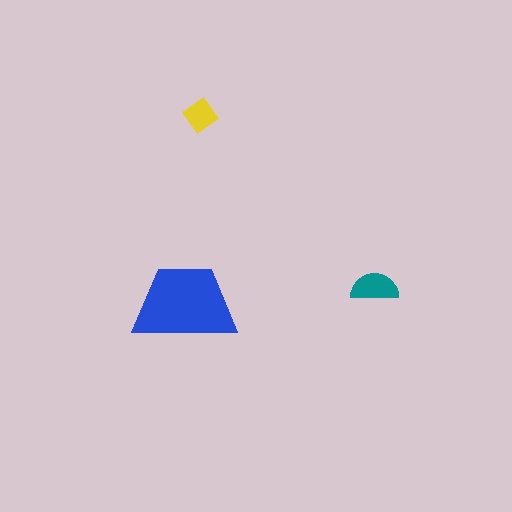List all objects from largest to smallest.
The blue trapezoid, the teal semicircle, the yellow diamond.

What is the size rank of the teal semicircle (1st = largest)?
2nd.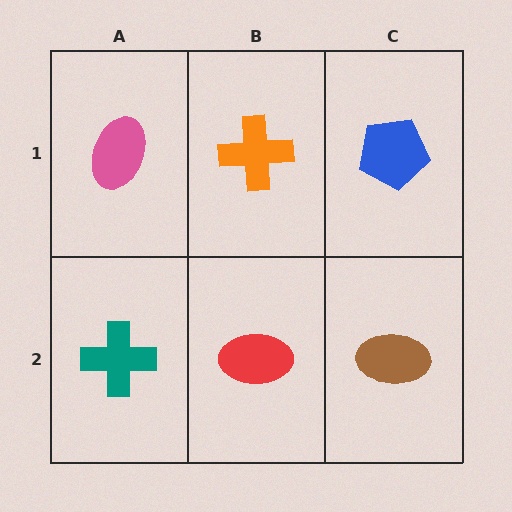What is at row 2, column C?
A brown ellipse.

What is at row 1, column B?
An orange cross.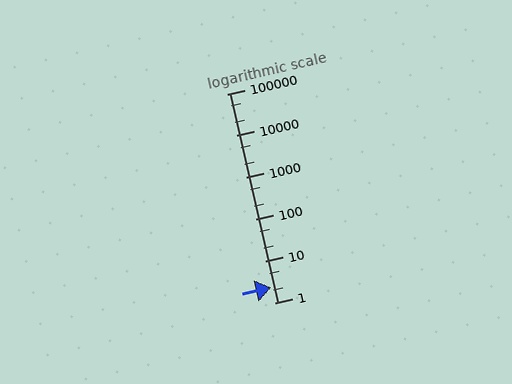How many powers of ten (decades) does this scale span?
The scale spans 5 decades, from 1 to 100000.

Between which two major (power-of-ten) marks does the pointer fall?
The pointer is between 1 and 10.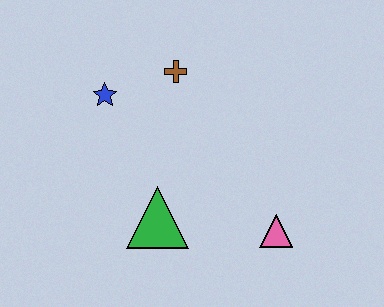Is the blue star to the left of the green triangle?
Yes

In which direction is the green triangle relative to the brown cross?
The green triangle is below the brown cross.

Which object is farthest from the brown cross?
The pink triangle is farthest from the brown cross.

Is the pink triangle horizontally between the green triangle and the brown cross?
No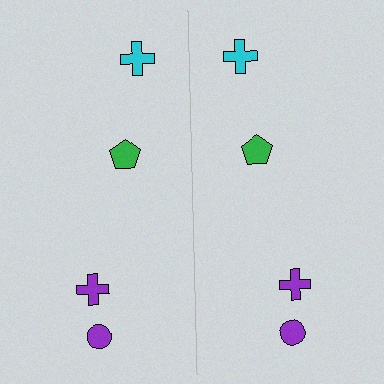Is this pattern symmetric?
Yes, this pattern has bilateral (reflection) symmetry.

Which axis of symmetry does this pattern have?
The pattern has a vertical axis of symmetry running through the center of the image.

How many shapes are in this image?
There are 8 shapes in this image.